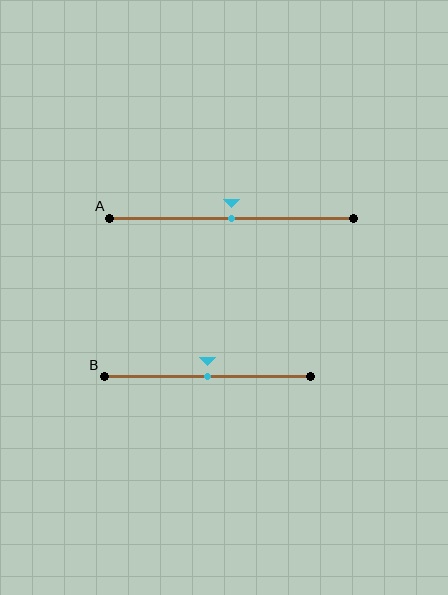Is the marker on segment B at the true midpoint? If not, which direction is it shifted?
Yes, the marker on segment B is at the true midpoint.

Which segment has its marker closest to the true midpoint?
Segment A has its marker closest to the true midpoint.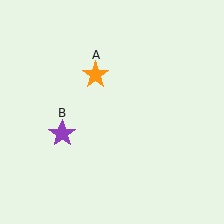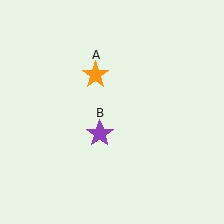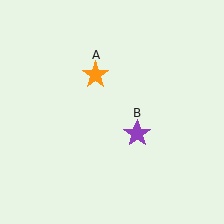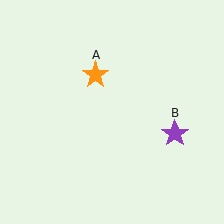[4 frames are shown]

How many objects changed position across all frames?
1 object changed position: purple star (object B).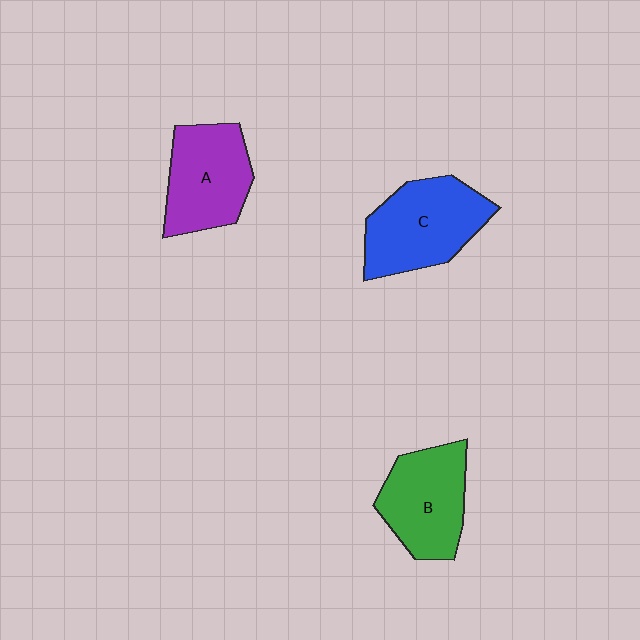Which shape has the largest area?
Shape C (blue).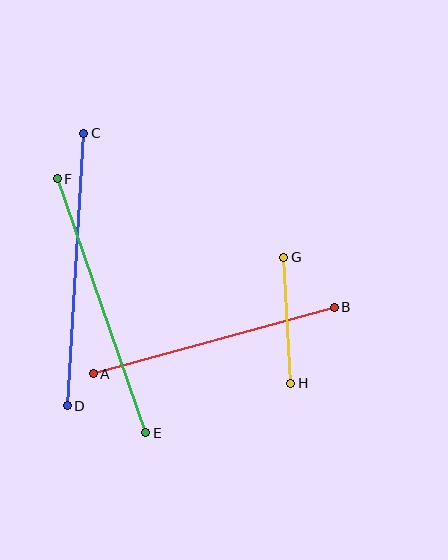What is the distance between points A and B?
The distance is approximately 250 pixels.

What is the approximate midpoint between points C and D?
The midpoint is at approximately (75, 269) pixels.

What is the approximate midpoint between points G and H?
The midpoint is at approximately (287, 320) pixels.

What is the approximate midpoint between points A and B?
The midpoint is at approximately (214, 340) pixels.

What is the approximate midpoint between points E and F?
The midpoint is at approximately (101, 306) pixels.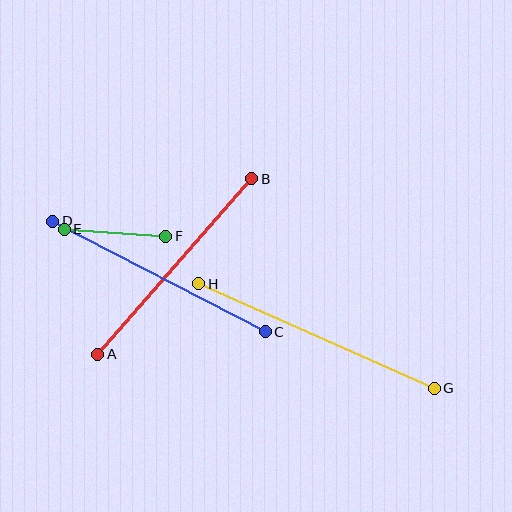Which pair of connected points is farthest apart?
Points G and H are farthest apart.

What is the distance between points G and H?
The distance is approximately 257 pixels.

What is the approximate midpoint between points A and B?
The midpoint is at approximately (175, 267) pixels.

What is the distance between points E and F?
The distance is approximately 102 pixels.